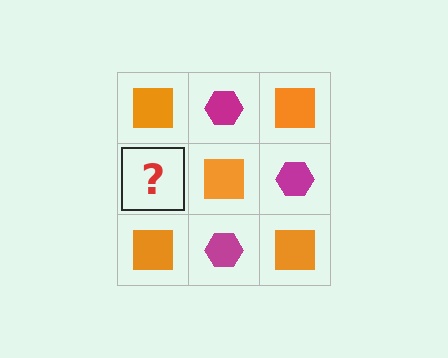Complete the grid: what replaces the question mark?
The question mark should be replaced with a magenta hexagon.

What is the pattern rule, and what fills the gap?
The rule is that it alternates orange square and magenta hexagon in a checkerboard pattern. The gap should be filled with a magenta hexagon.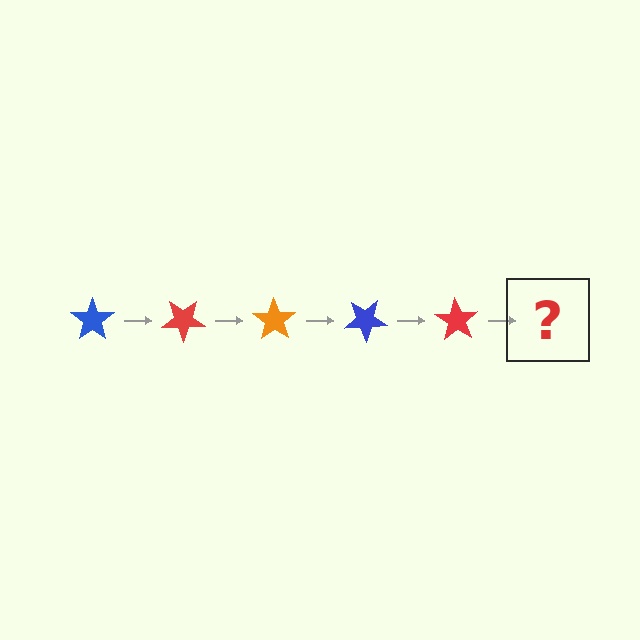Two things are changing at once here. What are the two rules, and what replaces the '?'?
The two rules are that it rotates 35 degrees each step and the color cycles through blue, red, and orange. The '?' should be an orange star, rotated 175 degrees from the start.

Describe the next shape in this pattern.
It should be an orange star, rotated 175 degrees from the start.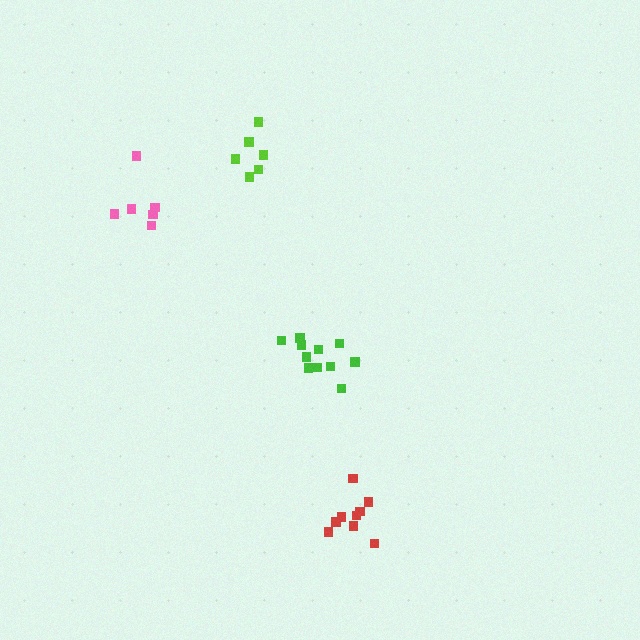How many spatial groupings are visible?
There are 4 spatial groupings.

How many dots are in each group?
Group 1: 6 dots, Group 2: 9 dots, Group 3: 6 dots, Group 4: 11 dots (32 total).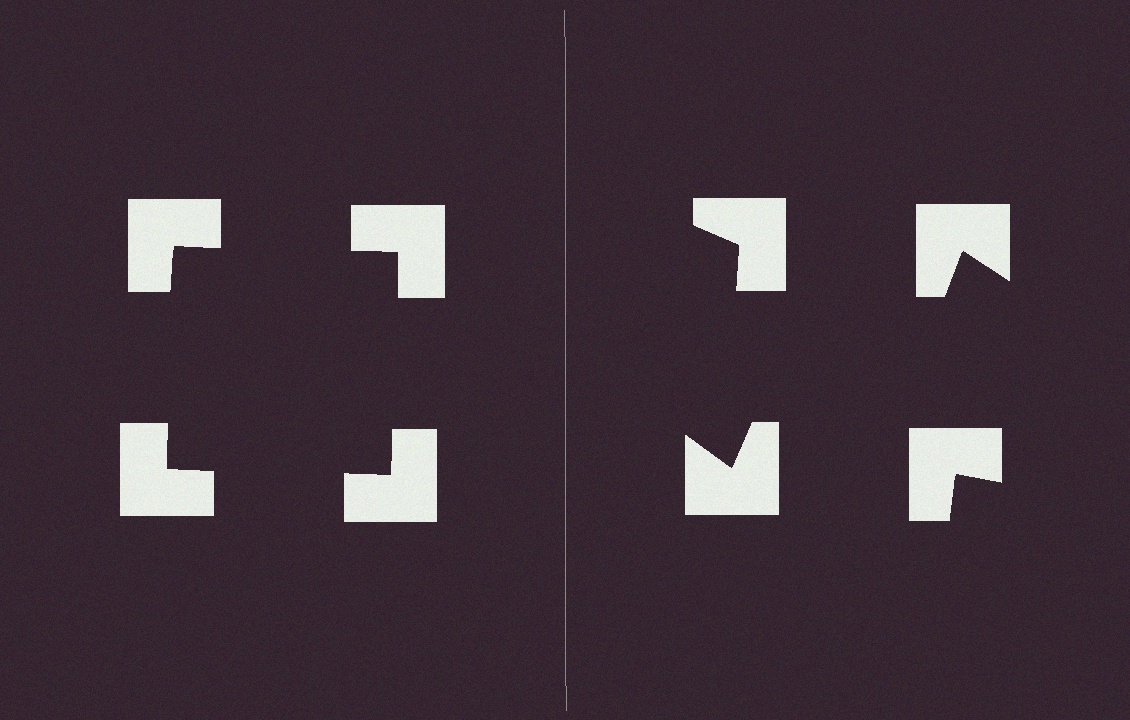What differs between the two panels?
The notched squares are positioned identically on both sides; only the wedge orientations differ. On the left they align to a square; on the right they are misaligned.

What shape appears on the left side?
An illusory square.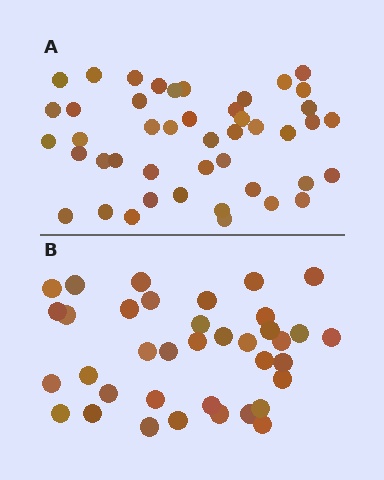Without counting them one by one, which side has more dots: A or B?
Region A (the top region) has more dots.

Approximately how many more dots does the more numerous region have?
Region A has roughly 8 or so more dots than region B.